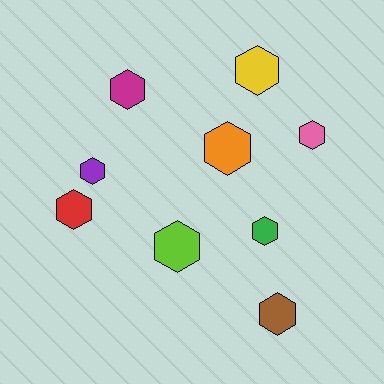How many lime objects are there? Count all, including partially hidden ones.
There is 1 lime object.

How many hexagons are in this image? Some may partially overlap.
There are 9 hexagons.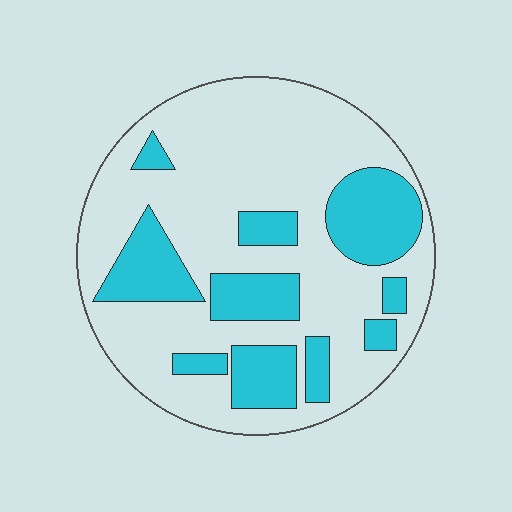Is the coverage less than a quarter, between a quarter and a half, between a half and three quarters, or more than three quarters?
Between a quarter and a half.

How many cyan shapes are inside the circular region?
10.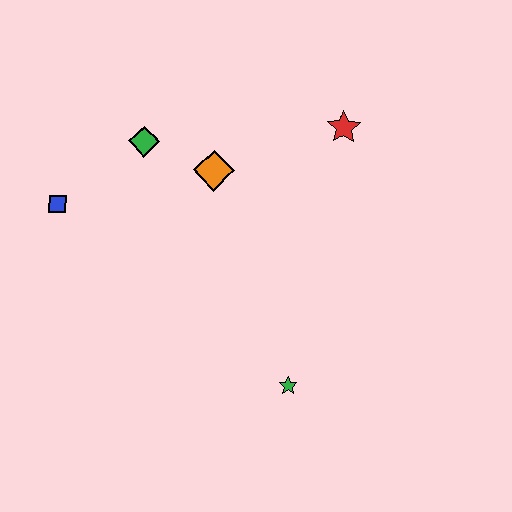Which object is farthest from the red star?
The blue square is farthest from the red star.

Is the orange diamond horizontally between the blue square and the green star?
Yes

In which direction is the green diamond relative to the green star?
The green diamond is above the green star.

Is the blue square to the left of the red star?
Yes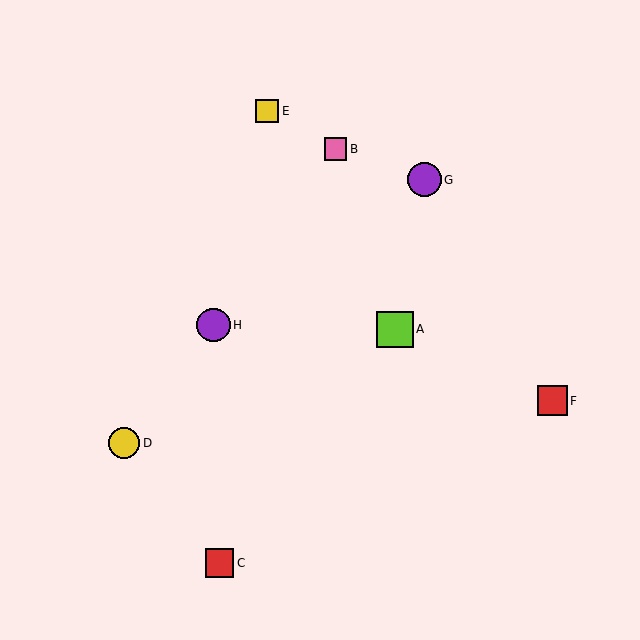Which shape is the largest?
The lime square (labeled A) is the largest.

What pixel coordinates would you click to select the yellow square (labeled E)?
Click at (267, 111) to select the yellow square E.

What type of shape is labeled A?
Shape A is a lime square.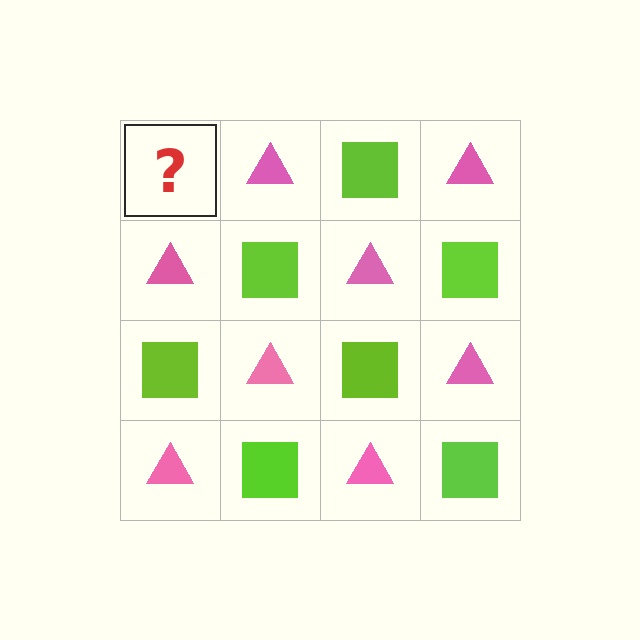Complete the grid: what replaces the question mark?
The question mark should be replaced with a lime square.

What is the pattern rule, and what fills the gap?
The rule is that it alternates lime square and pink triangle in a checkerboard pattern. The gap should be filled with a lime square.